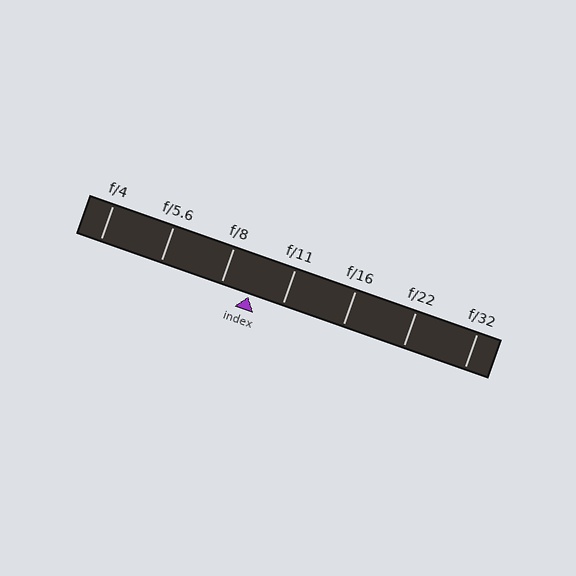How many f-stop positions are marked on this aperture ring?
There are 7 f-stop positions marked.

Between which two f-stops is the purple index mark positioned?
The index mark is between f/8 and f/11.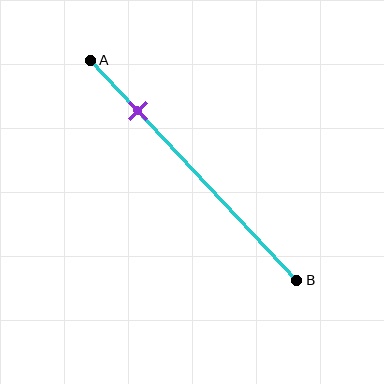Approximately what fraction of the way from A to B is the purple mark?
The purple mark is approximately 25% of the way from A to B.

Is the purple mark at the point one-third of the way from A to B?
No, the mark is at about 25% from A, not at the 33% one-third point.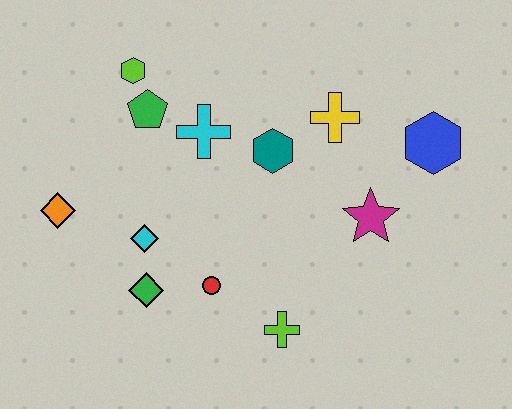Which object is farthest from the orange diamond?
The blue hexagon is farthest from the orange diamond.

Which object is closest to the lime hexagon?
The green pentagon is closest to the lime hexagon.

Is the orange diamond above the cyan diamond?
Yes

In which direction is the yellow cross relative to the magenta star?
The yellow cross is above the magenta star.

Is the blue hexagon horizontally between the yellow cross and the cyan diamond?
No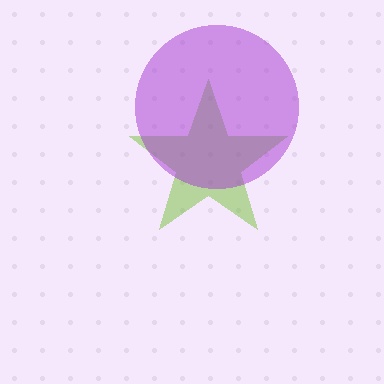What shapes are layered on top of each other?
The layered shapes are: a lime star, a purple circle.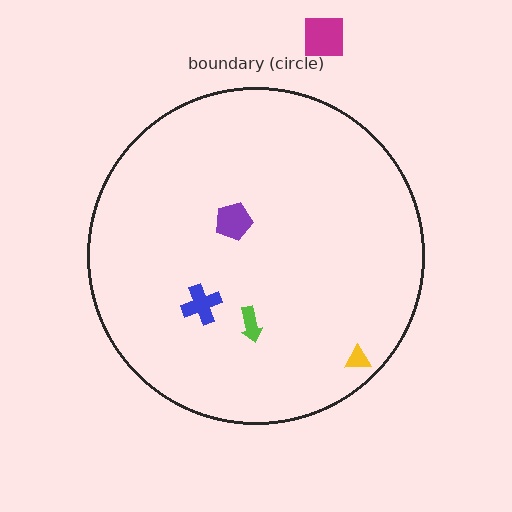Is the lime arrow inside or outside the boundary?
Inside.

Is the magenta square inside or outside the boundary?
Outside.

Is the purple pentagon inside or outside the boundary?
Inside.